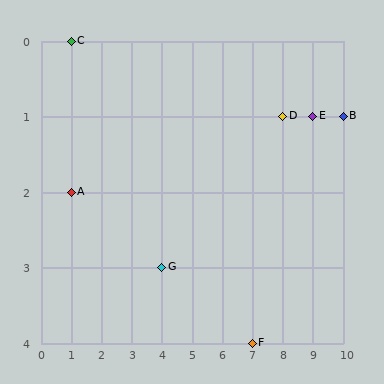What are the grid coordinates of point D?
Point D is at grid coordinates (8, 1).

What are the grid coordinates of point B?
Point B is at grid coordinates (10, 1).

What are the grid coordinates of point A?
Point A is at grid coordinates (1, 2).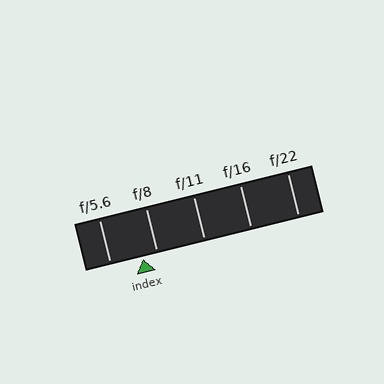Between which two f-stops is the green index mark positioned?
The index mark is between f/5.6 and f/8.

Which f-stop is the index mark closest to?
The index mark is closest to f/8.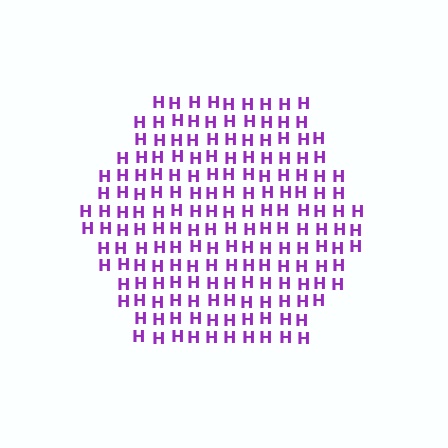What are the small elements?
The small elements are letter H's.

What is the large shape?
The large shape is a hexagon.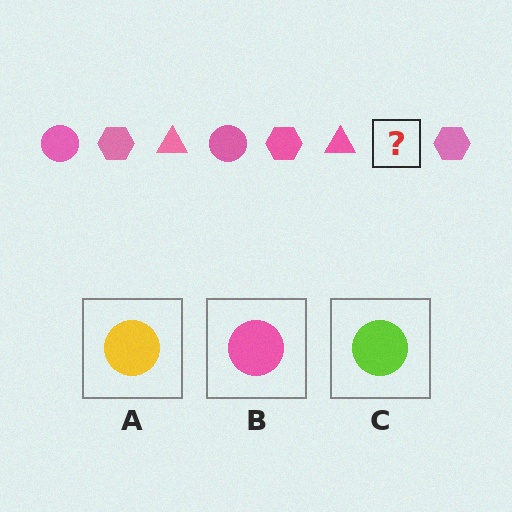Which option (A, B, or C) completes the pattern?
B.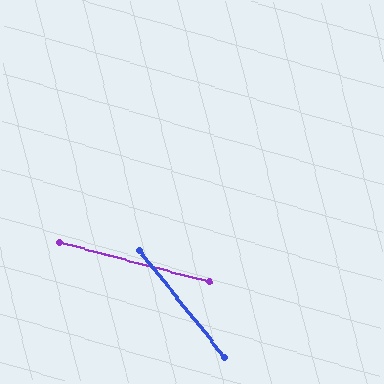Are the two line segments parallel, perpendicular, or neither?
Neither parallel nor perpendicular — they differ by about 37°.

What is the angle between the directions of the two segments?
Approximately 37 degrees.